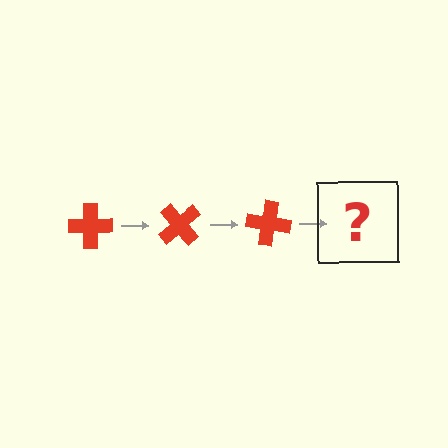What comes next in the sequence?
The next element should be a red cross rotated 150 degrees.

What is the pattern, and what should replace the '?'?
The pattern is that the cross rotates 50 degrees each step. The '?' should be a red cross rotated 150 degrees.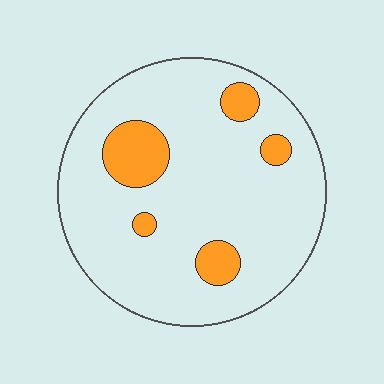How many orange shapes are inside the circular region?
5.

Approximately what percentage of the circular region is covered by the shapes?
Approximately 15%.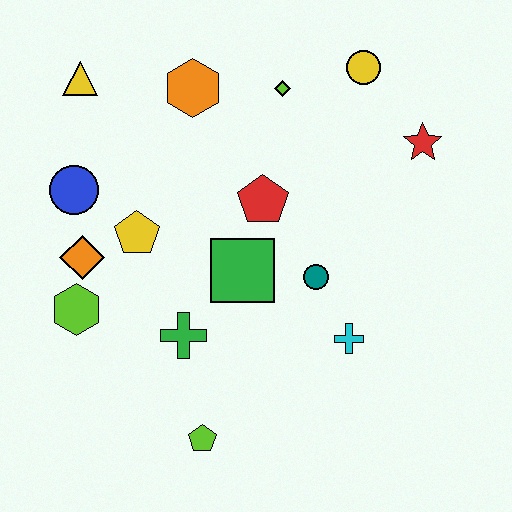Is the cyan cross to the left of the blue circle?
No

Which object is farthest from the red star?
The lime hexagon is farthest from the red star.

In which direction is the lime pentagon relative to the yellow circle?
The lime pentagon is below the yellow circle.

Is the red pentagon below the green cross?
No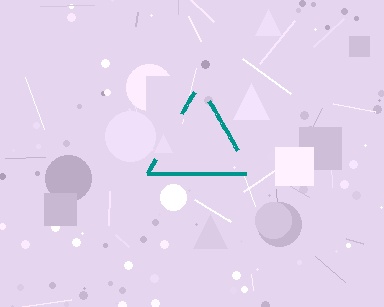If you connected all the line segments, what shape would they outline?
They would outline a triangle.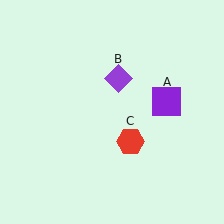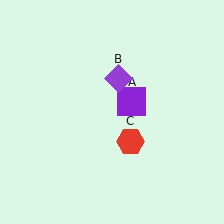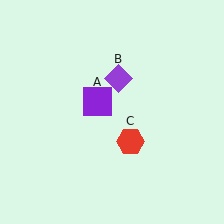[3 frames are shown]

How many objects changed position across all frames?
1 object changed position: purple square (object A).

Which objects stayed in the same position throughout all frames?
Purple diamond (object B) and red hexagon (object C) remained stationary.